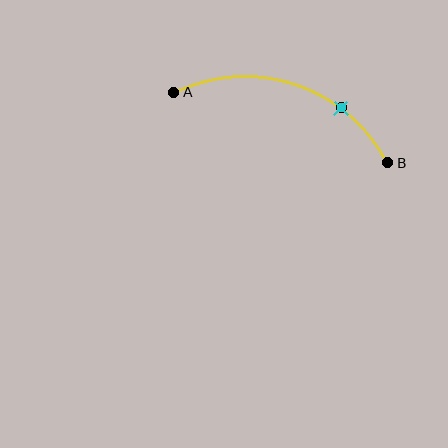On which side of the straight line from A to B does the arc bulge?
The arc bulges above the straight line connecting A and B.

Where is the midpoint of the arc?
The arc midpoint is the point on the curve farthest from the straight line joining A and B. It sits above that line.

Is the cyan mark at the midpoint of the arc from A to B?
No. The cyan mark lies on the arc but is closer to endpoint B. The arc midpoint would be at the point on the curve equidistant along the arc from both A and B.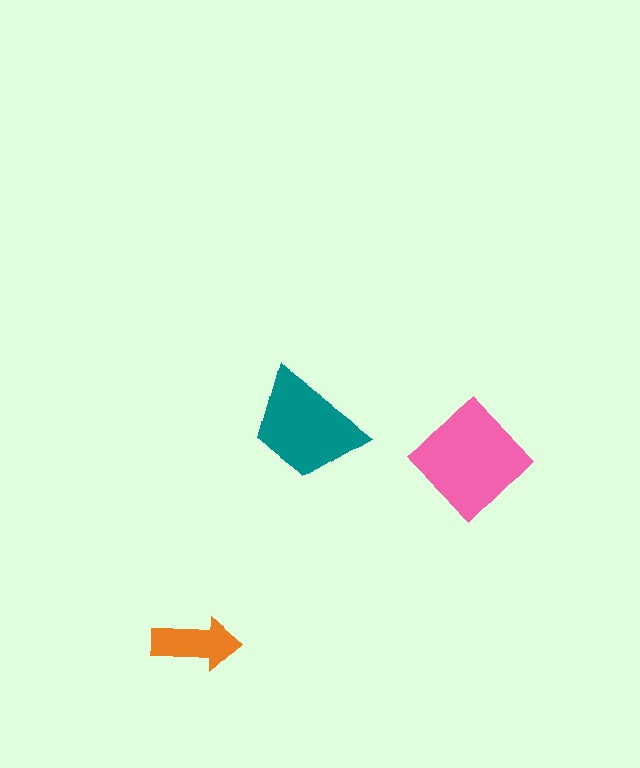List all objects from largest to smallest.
The pink diamond, the teal trapezoid, the orange arrow.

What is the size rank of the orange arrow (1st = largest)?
3rd.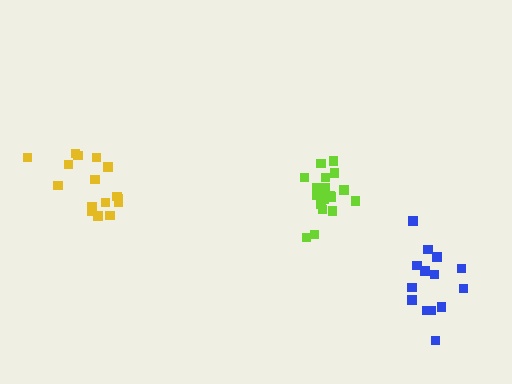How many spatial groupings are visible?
There are 3 spatial groupings.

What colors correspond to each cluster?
The clusters are colored: blue, yellow, lime.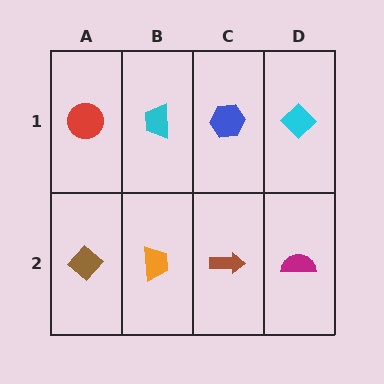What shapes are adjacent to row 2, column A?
A red circle (row 1, column A), an orange trapezoid (row 2, column B).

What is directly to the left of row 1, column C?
A cyan trapezoid.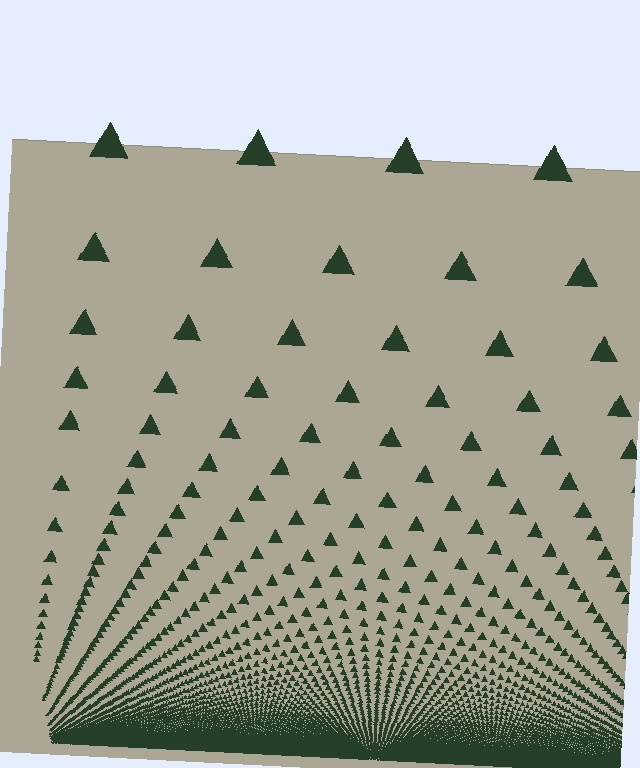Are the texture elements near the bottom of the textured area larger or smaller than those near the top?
Smaller. The gradient is inverted — elements near the bottom are smaller and denser.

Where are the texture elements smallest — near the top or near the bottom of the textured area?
Near the bottom.